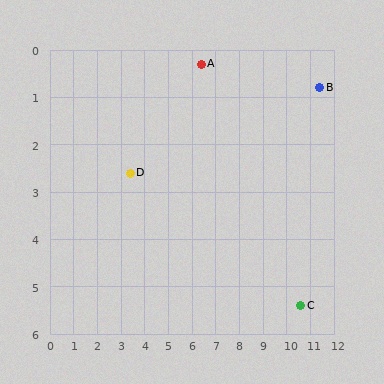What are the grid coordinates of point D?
Point D is at approximately (3.4, 2.6).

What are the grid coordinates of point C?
Point C is at approximately (10.6, 5.4).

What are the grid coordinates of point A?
Point A is at approximately (6.4, 0.3).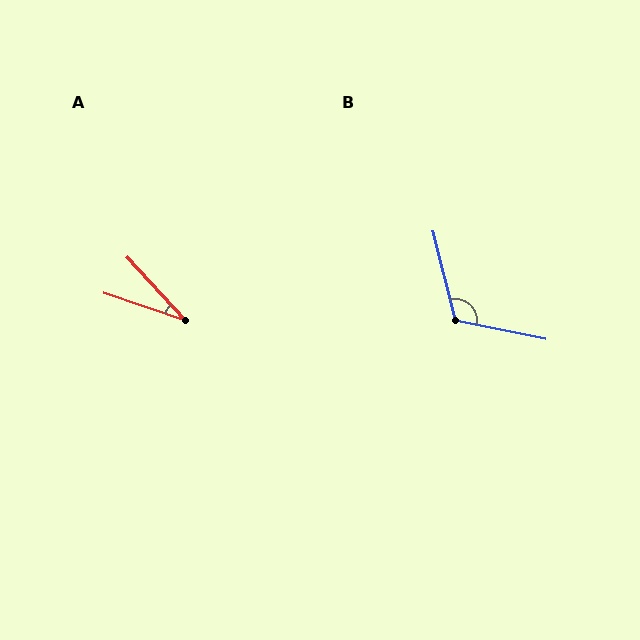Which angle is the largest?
B, at approximately 116 degrees.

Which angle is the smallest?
A, at approximately 29 degrees.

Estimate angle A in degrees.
Approximately 29 degrees.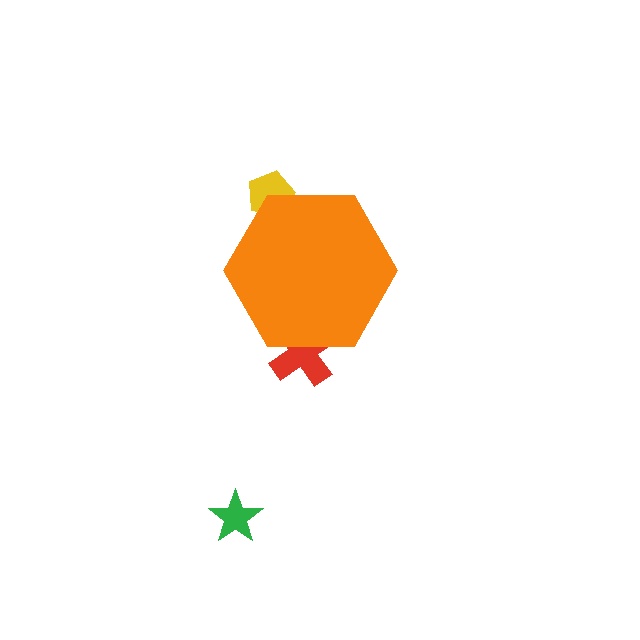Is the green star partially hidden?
No, the green star is fully visible.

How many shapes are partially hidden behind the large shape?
2 shapes are partially hidden.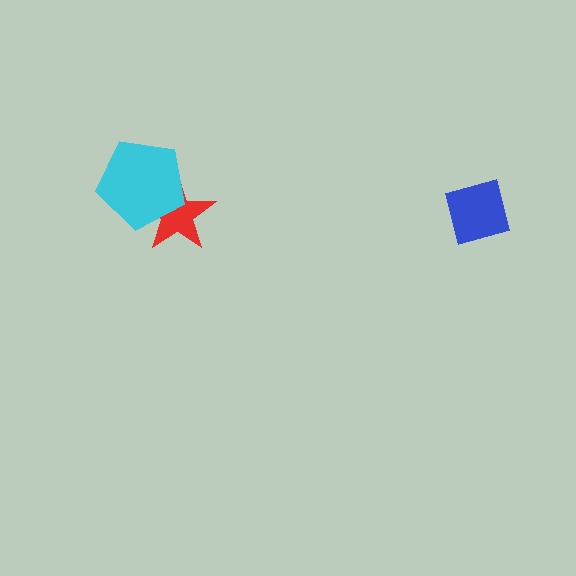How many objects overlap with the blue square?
0 objects overlap with the blue square.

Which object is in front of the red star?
The cyan pentagon is in front of the red star.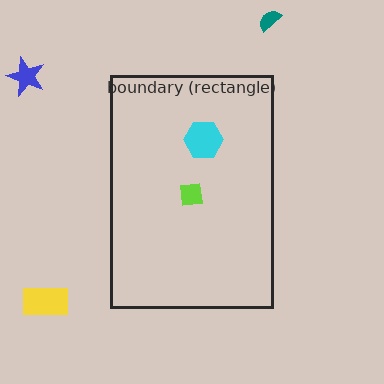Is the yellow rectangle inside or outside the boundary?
Outside.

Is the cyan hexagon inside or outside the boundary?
Inside.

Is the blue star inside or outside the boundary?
Outside.